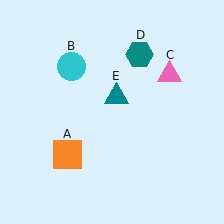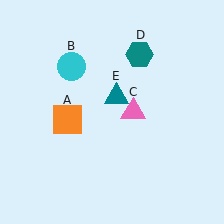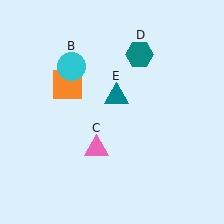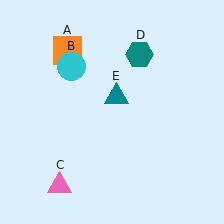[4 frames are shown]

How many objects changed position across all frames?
2 objects changed position: orange square (object A), pink triangle (object C).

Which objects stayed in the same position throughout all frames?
Cyan circle (object B) and teal hexagon (object D) and teal triangle (object E) remained stationary.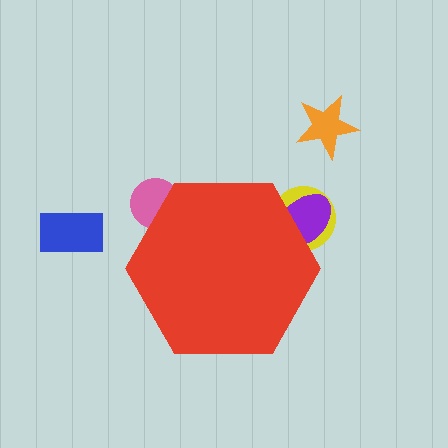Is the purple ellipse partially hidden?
Yes, the purple ellipse is partially hidden behind the red hexagon.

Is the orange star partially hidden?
No, the orange star is fully visible.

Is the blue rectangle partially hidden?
No, the blue rectangle is fully visible.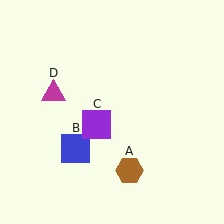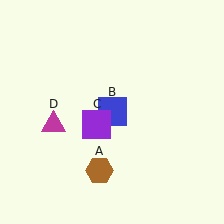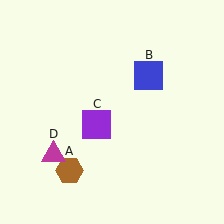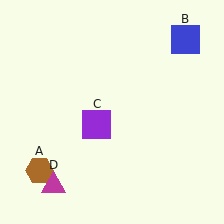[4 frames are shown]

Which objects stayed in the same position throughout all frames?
Purple square (object C) remained stationary.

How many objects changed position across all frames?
3 objects changed position: brown hexagon (object A), blue square (object B), magenta triangle (object D).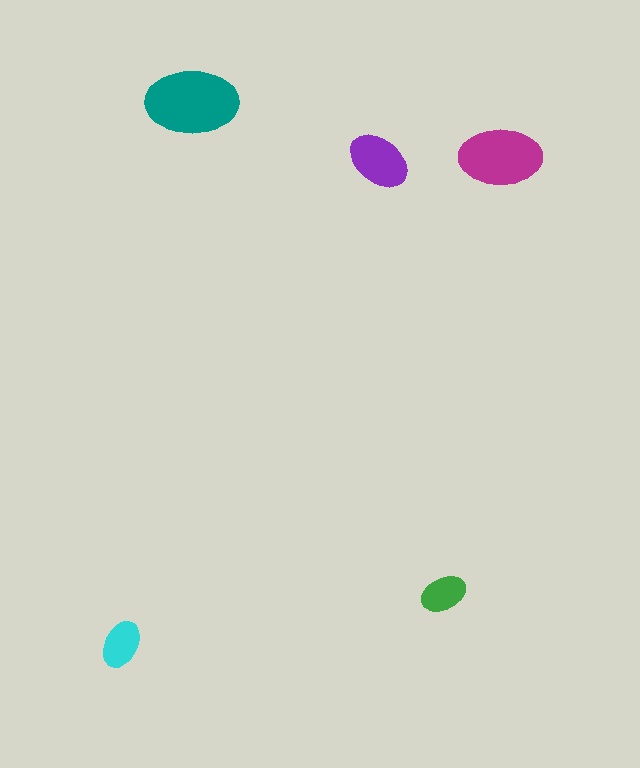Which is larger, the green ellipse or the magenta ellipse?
The magenta one.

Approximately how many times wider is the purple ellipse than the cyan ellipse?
About 1.5 times wider.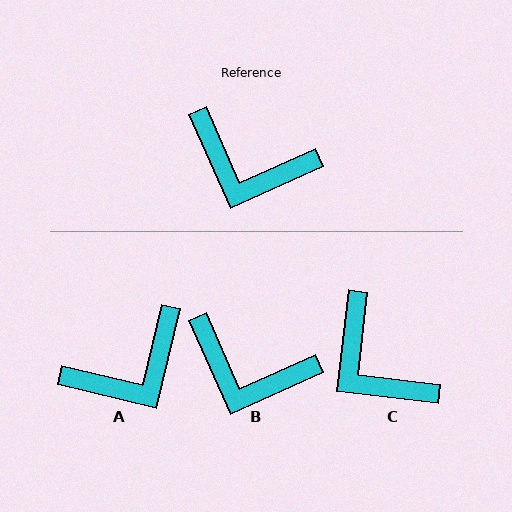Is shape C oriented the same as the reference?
No, it is off by about 31 degrees.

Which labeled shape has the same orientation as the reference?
B.